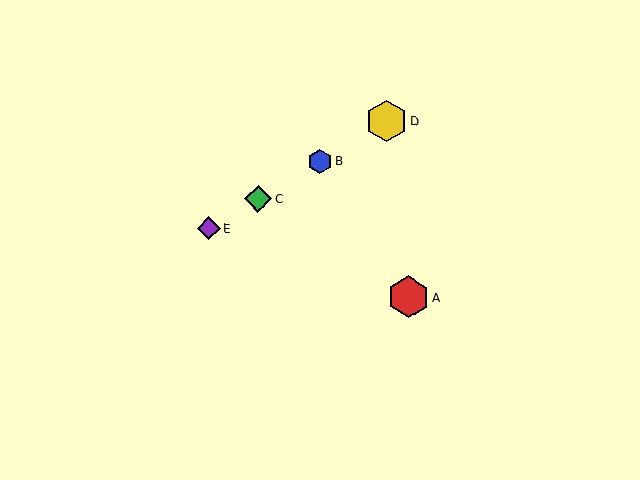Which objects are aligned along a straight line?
Objects B, C, D, E are aligned along a straight line.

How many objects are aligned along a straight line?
4 objects (B, C, D, E) are aligned along a straight line.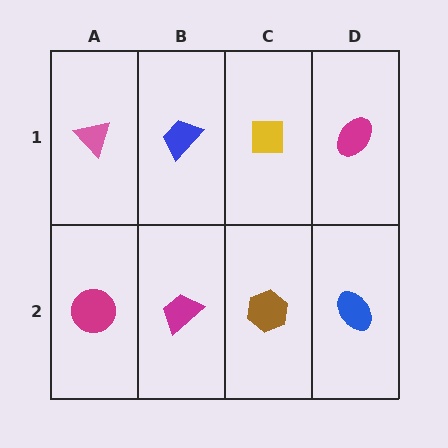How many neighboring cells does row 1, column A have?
2.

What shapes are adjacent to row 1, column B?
A magenta trapezoid (row 2, column B), a pink triangle (row 1, column A), a yellow square (row 1, column C).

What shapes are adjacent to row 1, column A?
A magenta circle (row 2, column A), a blue trapezoid (row 1, column B).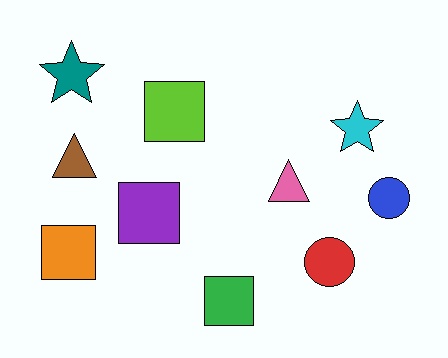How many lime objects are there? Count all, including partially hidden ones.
There is 1 lime object.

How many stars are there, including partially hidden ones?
There are 2 stars.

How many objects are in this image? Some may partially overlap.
There are 10 objects.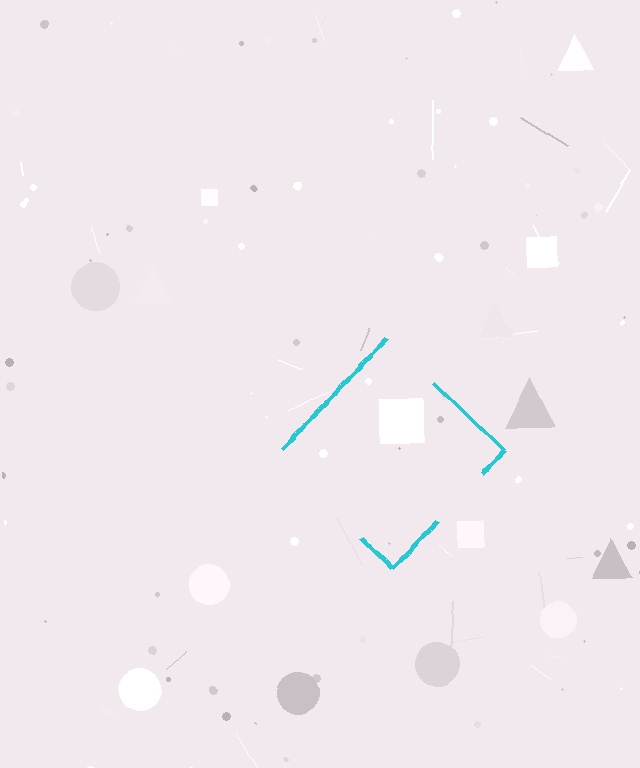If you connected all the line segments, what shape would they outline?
They would outline a diamond.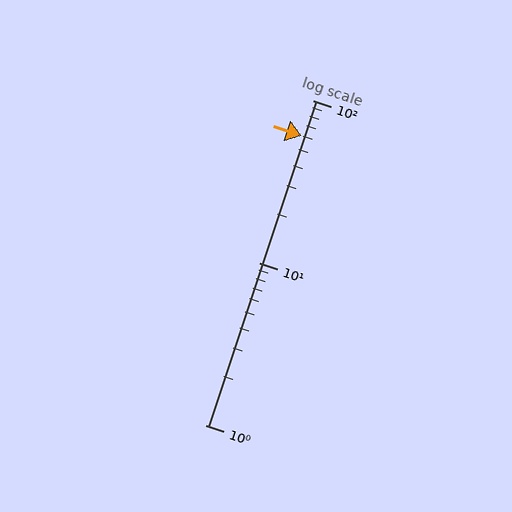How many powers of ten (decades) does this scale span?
The scale spans 2 decades, from 1 to 100.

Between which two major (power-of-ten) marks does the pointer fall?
The pointer is between 10 and 100.